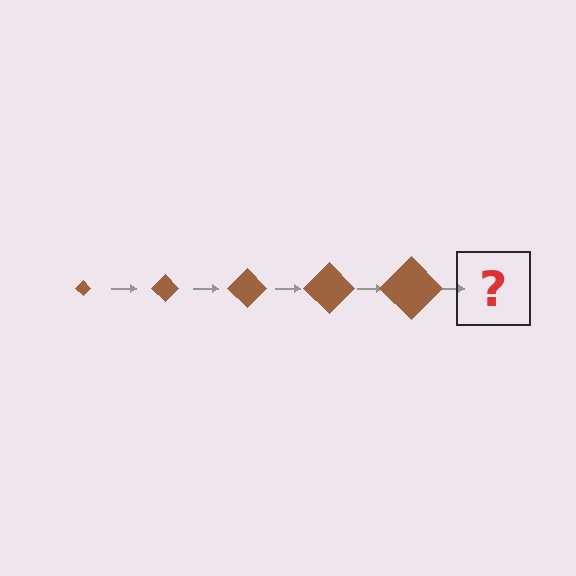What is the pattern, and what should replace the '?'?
The pattern is that the diamond gets progressively larger each step. The '?' should be a brown diamond, larger than the previous one.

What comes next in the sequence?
The next element should be a brown diamond, larger than the previous one.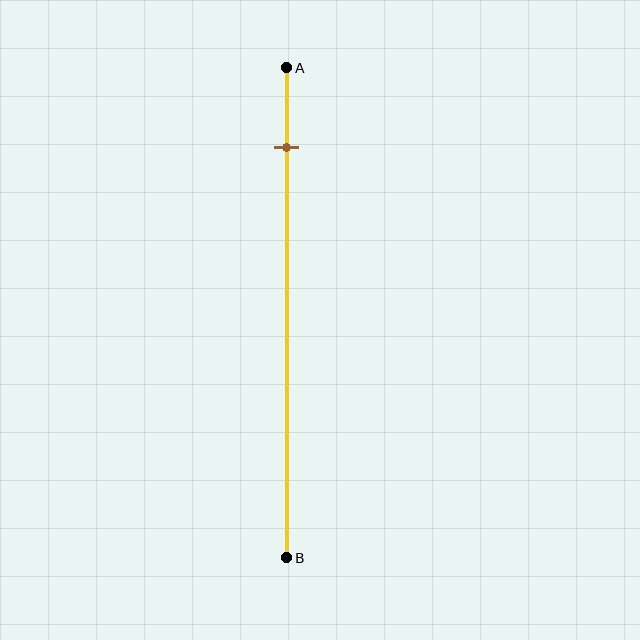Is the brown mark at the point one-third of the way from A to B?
No, the mark is at about 15% from A, not at the 33% one-third point.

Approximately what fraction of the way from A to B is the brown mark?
The brown mark is approximately 15% of the way from A to B.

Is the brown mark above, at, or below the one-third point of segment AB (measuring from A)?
The brown mark is above the one-third point of segment AB.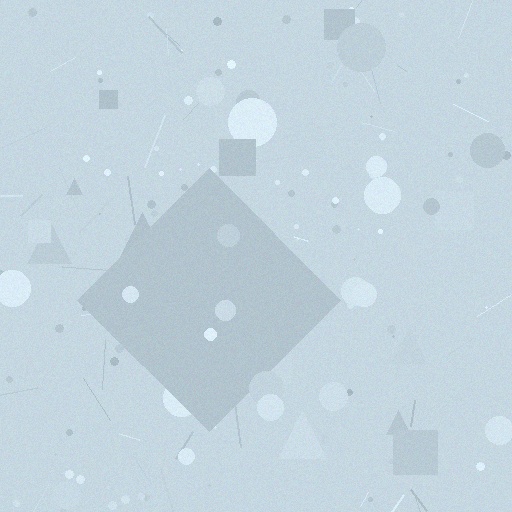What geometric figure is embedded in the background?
A diamond is embedded in the background.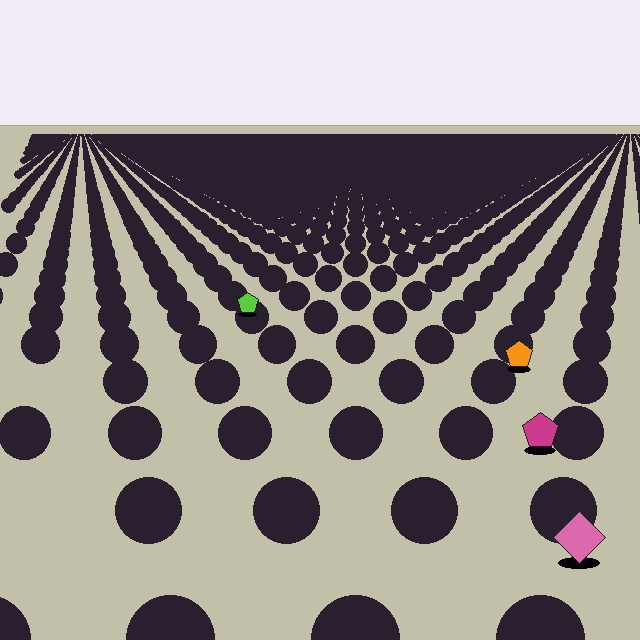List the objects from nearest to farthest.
From nearest to farthest: the pink diamond, the magenta pentagon, the orange pentagon, the lime pentagon.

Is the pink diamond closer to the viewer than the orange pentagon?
Yes. The pink diamond is closer — you can tell from the texture gradient: the ground texture is coarser near it.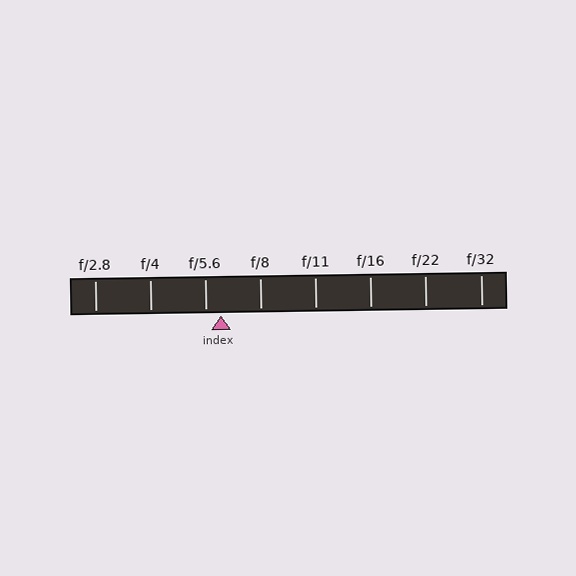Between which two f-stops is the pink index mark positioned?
The index mark is between f/5.6 and f/8.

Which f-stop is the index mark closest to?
The index mark is closest to f/5.6.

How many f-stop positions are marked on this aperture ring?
There are 8 f-stop positions marked.